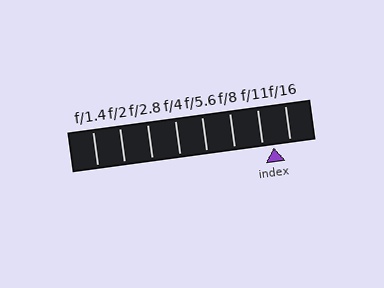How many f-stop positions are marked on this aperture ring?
There are 8 f-stop positions marked.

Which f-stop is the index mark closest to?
The index mark is closest to f/11.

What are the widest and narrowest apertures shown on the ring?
The widest aperture shown is f/1.4 and the narrowest is f/16.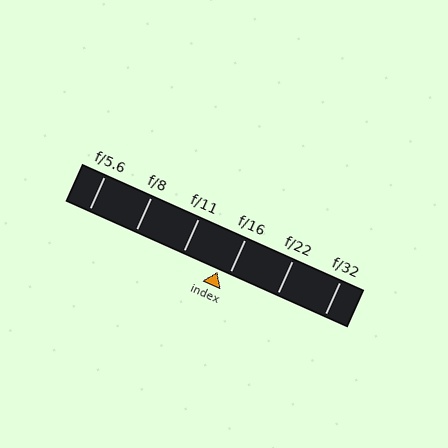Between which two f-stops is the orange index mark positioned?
The index mark is between f/11 and f/16.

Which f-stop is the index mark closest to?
The index mark is closest to f/16.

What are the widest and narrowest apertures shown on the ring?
The widest aperture shown is f/5.6 and the narrowest is f/32.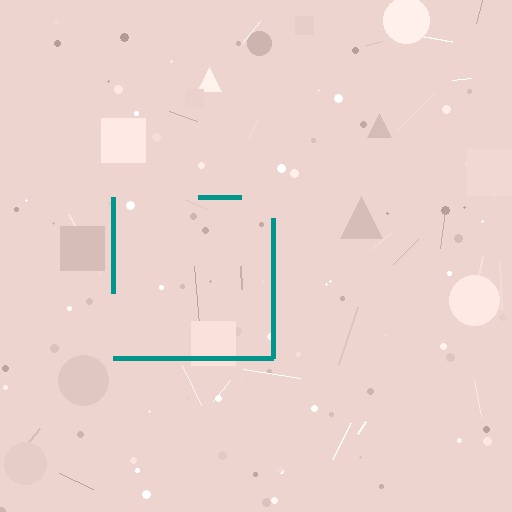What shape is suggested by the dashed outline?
The dashed outline suggests a square.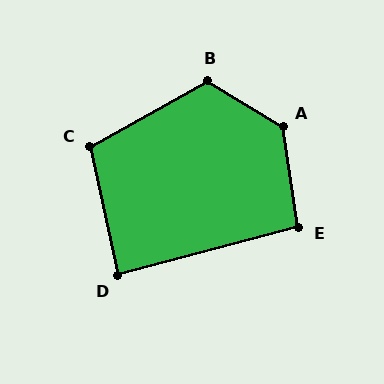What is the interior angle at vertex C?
Approximately 107 degrees (obtuse).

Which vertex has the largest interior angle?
A, at approximately 130 degrees.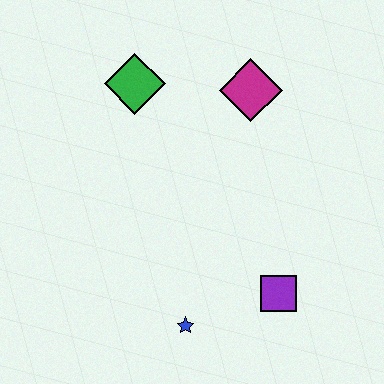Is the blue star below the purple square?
Yes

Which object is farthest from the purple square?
The green diamond is farthest from the purple square.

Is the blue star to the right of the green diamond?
Yes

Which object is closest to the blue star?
The purple square is closest to the blue star.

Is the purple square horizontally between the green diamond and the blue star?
No